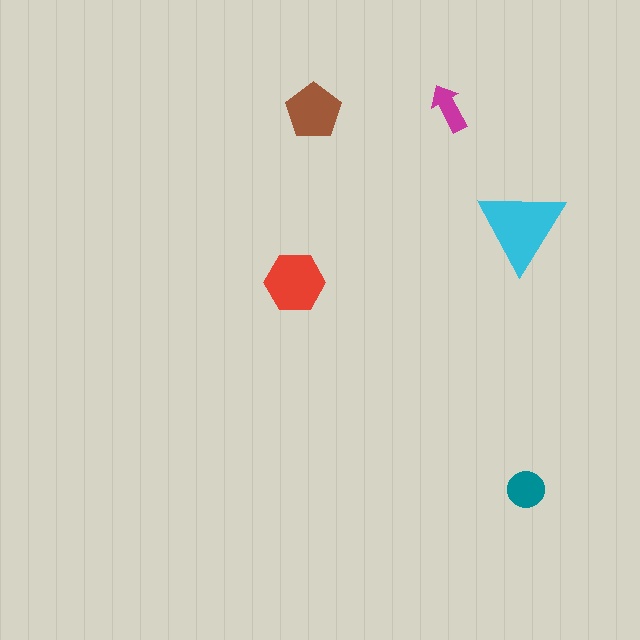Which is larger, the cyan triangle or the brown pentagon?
The cyan triangle.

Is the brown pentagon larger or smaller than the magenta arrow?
Larger.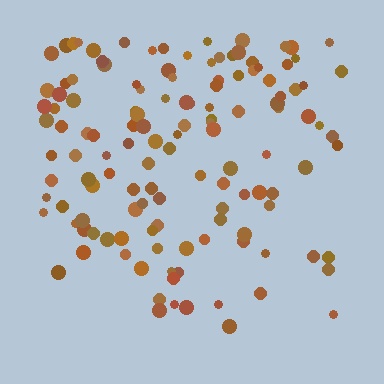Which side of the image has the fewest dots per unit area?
The bottom.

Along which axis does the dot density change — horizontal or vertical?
Vertical.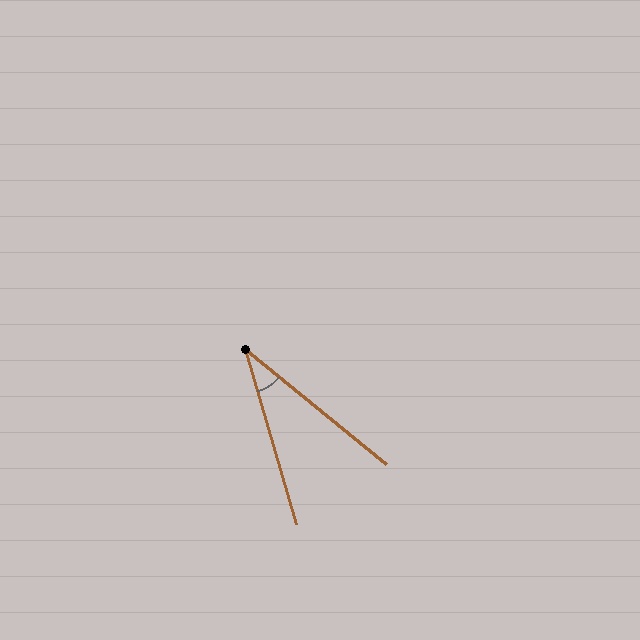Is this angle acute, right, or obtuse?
It is acute.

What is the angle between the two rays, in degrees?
Approximately 35 degrees.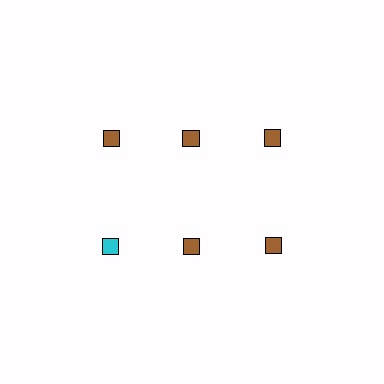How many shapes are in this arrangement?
There are 6 shapes arranged in a grid pattern.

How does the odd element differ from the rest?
It has a different color: cyan instead of brown.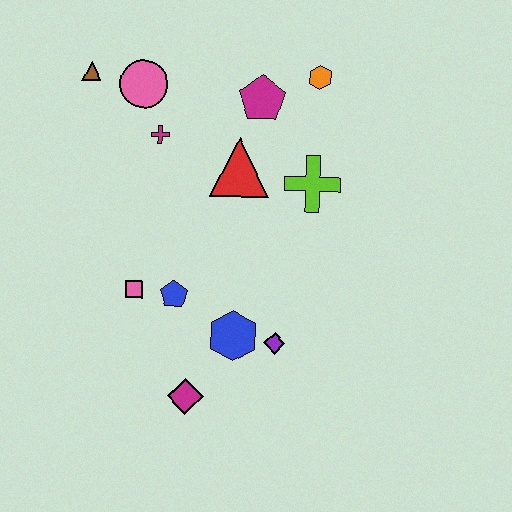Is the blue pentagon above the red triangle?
No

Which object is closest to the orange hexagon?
The magenta pentagon is closest to the orange hexagon.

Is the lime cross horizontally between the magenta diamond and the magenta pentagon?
No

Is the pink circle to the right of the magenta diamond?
No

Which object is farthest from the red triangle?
The magenta diamond is farthest from the red triangle.